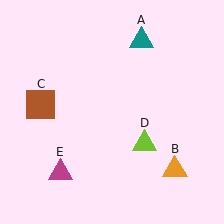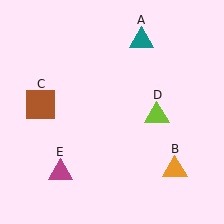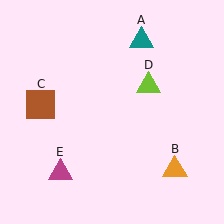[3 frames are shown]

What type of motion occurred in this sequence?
The lime triangle (object D) rotated counterclockwise around the center of the scene.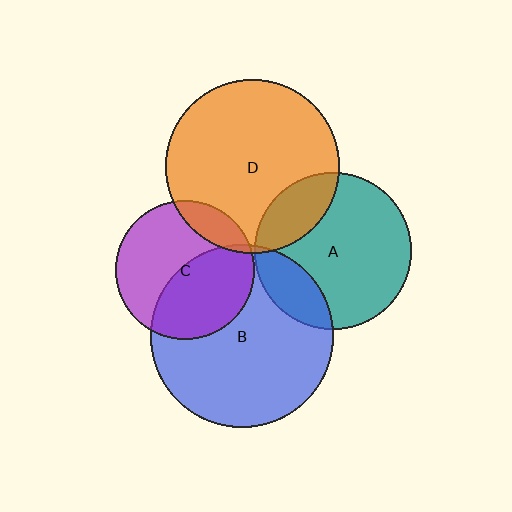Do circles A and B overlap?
Yes.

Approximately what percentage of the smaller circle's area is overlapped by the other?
Approximately 20%.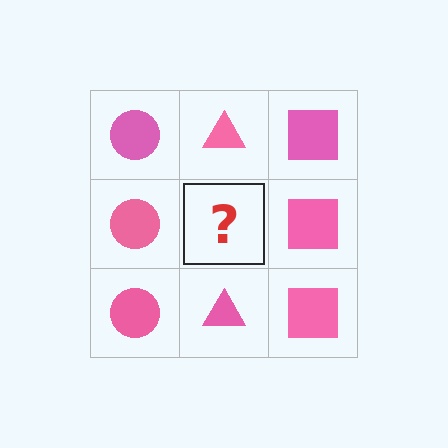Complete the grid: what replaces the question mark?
The question mark should be replaced with a pink triangle.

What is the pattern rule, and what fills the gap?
The rule is that each column has a consistent shape. The gap should be filled with a pink triangle.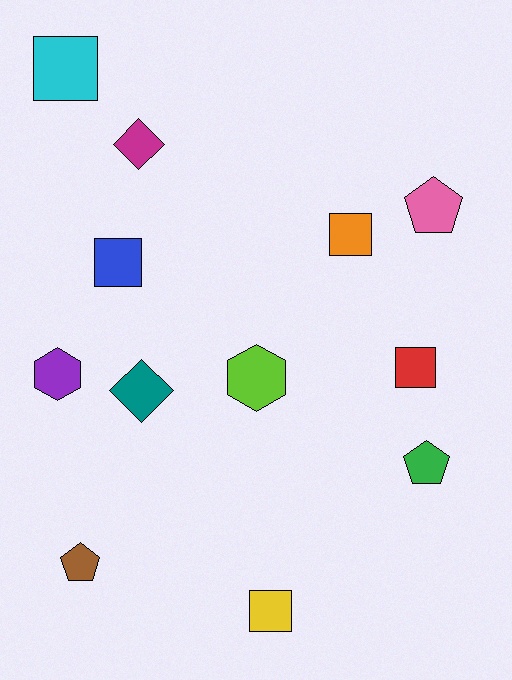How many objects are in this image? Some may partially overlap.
There are 12 objects.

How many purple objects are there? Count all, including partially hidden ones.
There is 1 purple object.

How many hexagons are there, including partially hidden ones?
There are 2 hexagons.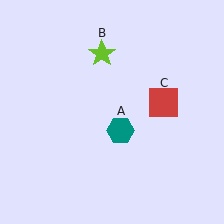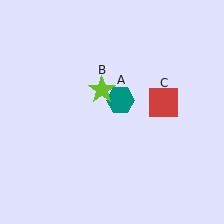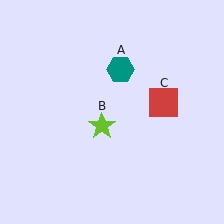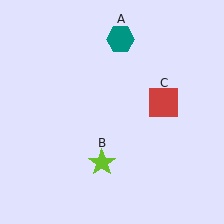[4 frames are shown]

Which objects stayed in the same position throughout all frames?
Red square (object C) remained stationary.